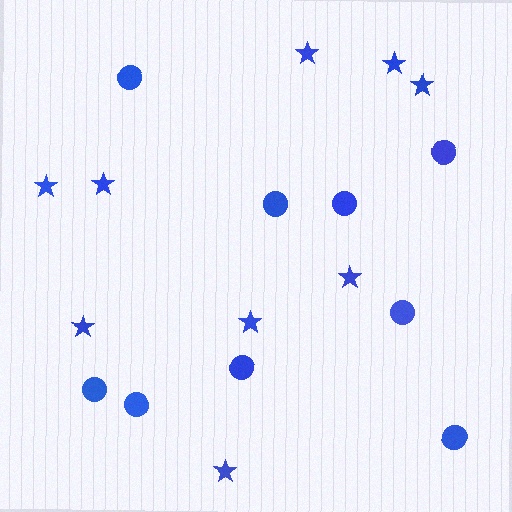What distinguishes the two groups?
There are 2 groups: one group of stars (9) and one group of circles (9).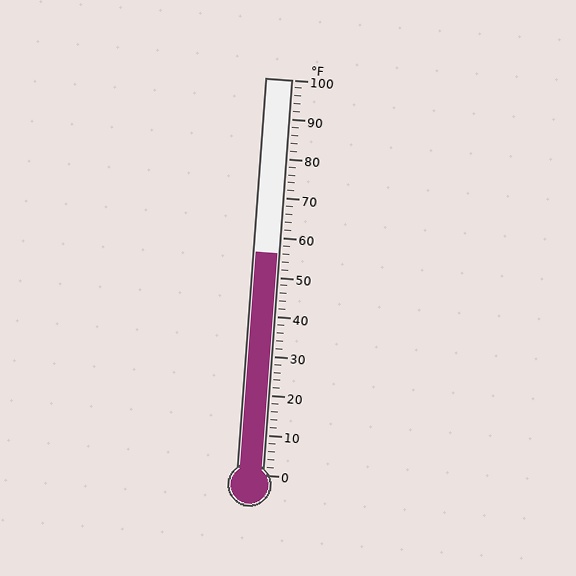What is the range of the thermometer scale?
The thermometer scale ranges from 0°F to 100°F.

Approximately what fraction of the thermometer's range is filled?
The thermometer is filled to approximately 55% of its range.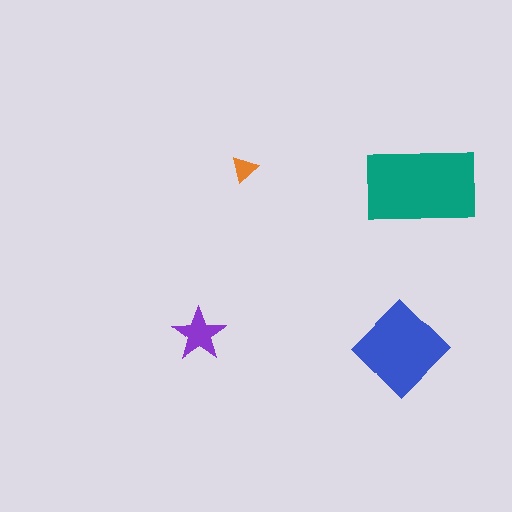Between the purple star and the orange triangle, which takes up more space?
The purple star.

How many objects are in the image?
There are 4 objects in the image.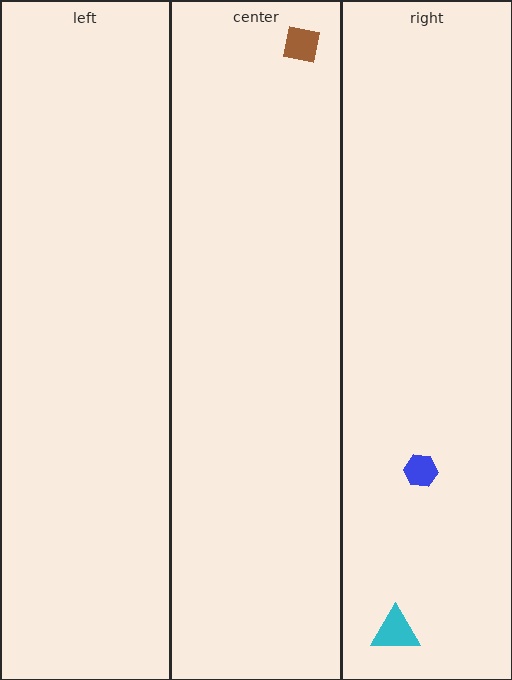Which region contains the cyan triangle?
The right region.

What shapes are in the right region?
The blue hexagon, the cyan triangle.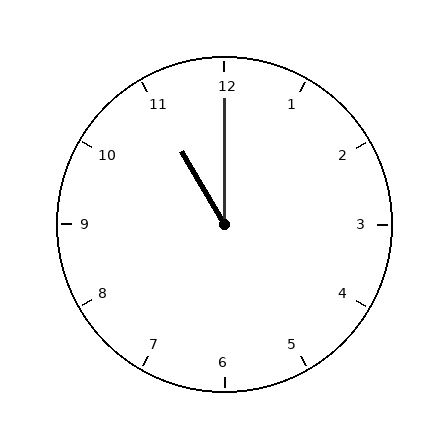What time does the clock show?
11:00.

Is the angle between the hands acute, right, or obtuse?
It is acute.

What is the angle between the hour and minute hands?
Approximately 30 degrees.